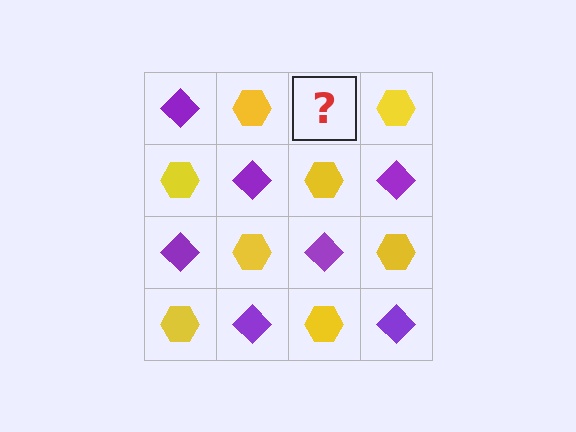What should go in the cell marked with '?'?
The missing cell should contain a purple diamond.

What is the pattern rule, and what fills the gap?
The rule is that it alternates purple diamond and yellow hexagon in a checkerboard pattern. The gap should be filled with a purple diamond.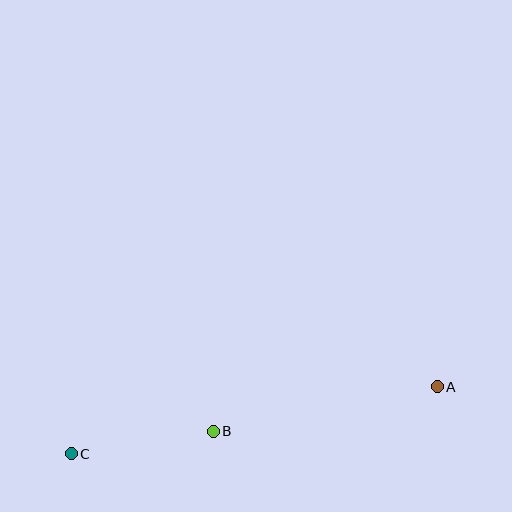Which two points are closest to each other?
Points B and C are closest to each other.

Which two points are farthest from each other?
Points A and C are farthest from each other.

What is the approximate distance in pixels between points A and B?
The distance between A and B is approximately 228 pixels.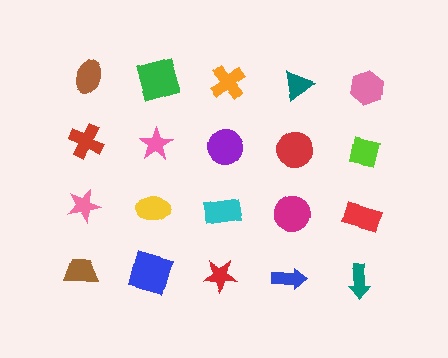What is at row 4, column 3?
A red star.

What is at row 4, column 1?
A brown trapezoid.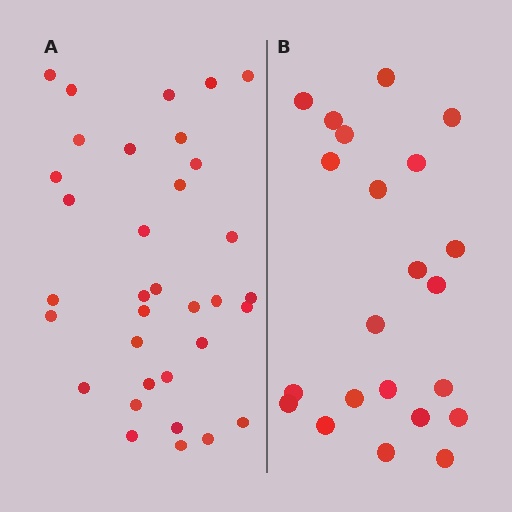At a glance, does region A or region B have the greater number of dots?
Region A (the left region) has more dots.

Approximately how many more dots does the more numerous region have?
Region A has roughly 12 or so more dots than region B.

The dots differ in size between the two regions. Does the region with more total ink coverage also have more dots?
No. Region B has more total ink coverage because its dots are larger, but region A actually contains more individual dots. Total area can be misleading — the number of items is what matters here.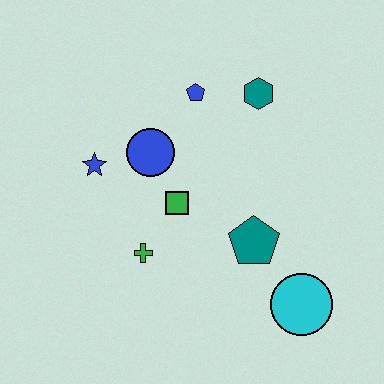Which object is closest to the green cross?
The green square is closest to the green cross.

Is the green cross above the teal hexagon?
No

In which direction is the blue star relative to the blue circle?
The blue star is to the left of the blue circle.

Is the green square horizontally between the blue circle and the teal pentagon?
Yes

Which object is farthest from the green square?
The cyan circle is farthest from the green square.